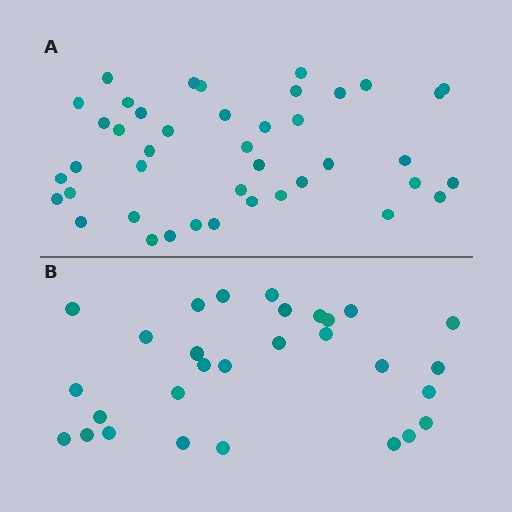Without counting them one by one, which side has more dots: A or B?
Region A (the top region) has more dots.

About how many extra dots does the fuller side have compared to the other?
Region A has approximately 15 more dots than region B.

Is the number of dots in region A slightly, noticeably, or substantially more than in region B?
Region A has noticeably more, but not dramatically so. The ratio is roughly 1.4 to 1.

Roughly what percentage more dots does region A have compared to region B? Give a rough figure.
About 45% more.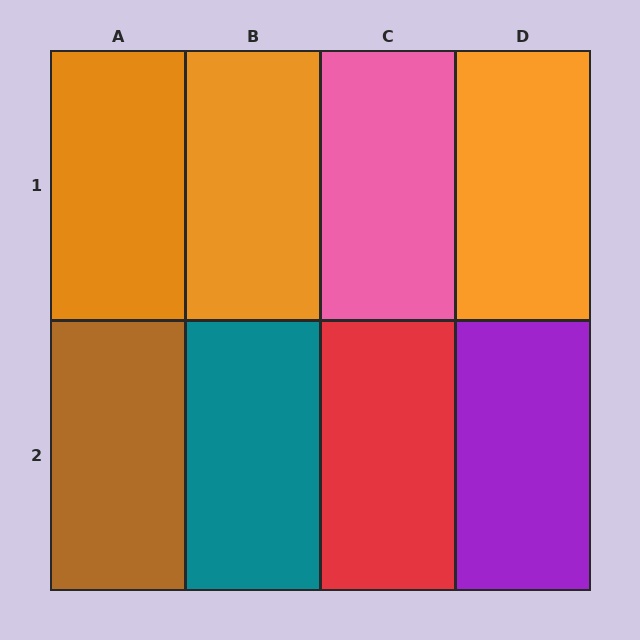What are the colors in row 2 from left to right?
Brown, teal, red, purple.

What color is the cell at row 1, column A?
Orange.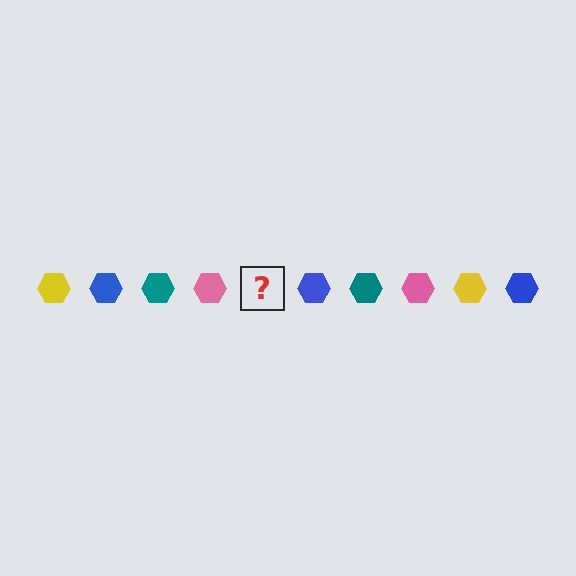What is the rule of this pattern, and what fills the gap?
The rule is that the pattern cycles through yellow, blue, teal, pink hexagons. The gap should be filled with a yellow hexagon.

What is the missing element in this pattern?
The missing element is a yellow hexagon.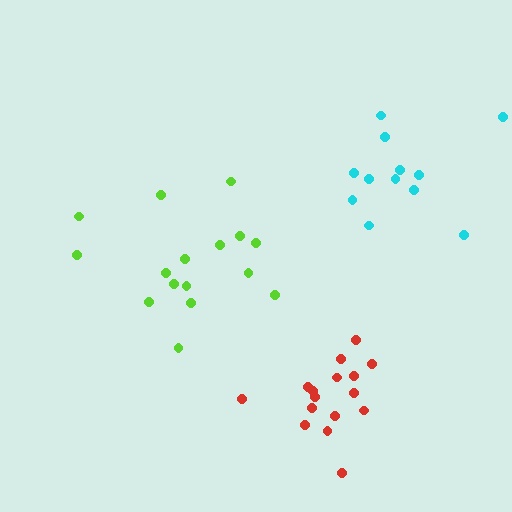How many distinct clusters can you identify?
There are 3 distinct clusters.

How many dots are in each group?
Group 1: 16 dots, Group 2: 12 dots, Group 3: 16 dots (44 total).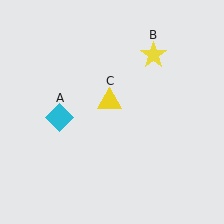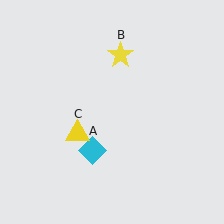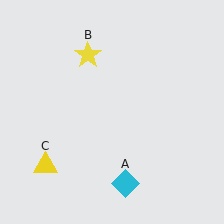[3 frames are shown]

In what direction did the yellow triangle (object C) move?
The yellow triangle (object C) moved down and to the left.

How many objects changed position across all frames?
3 objects changed position: cyan diamond (object A), yellow star (object B), yellow triangle (object C).